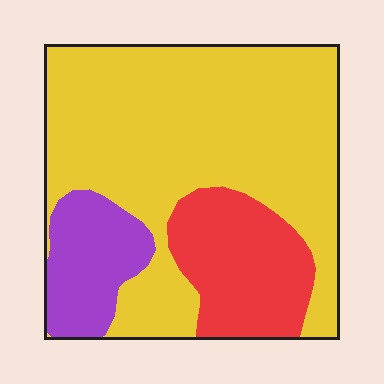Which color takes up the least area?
Purple, at roughly 15%.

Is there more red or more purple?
Red.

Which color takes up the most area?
Yellow, at roughly 65%.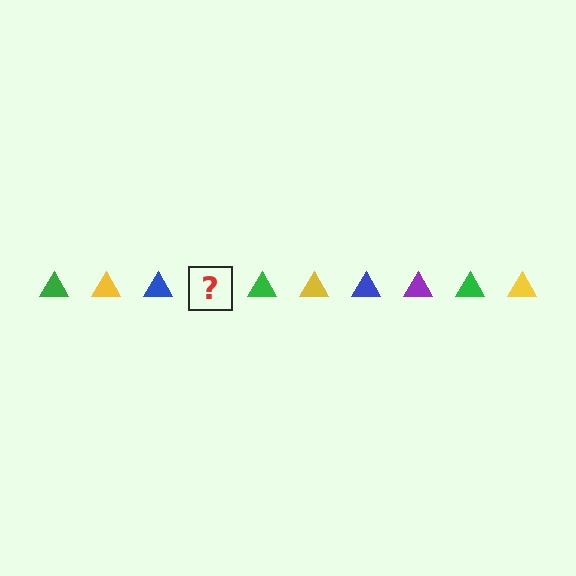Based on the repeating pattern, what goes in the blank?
The blank should be a purple triangle.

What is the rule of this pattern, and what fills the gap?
The rule is that the pattern cycles through green, yellow, blue, purple triangles. The gap should be filled with a purple triangle.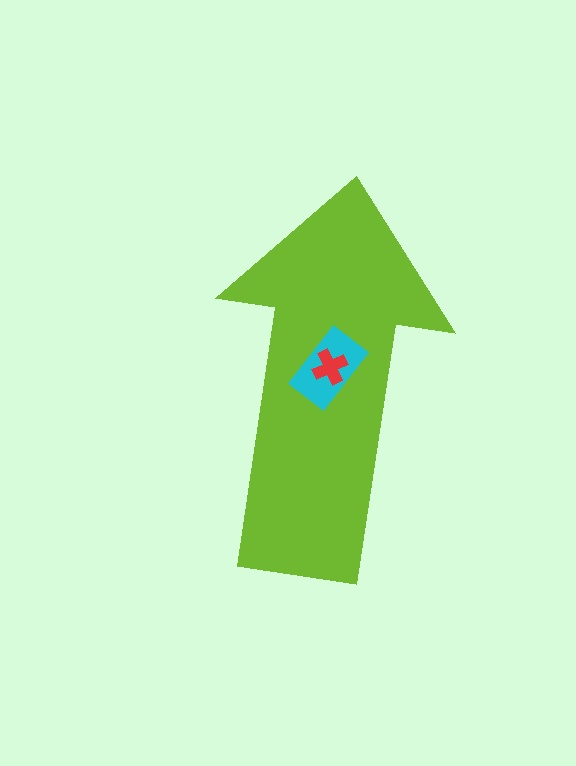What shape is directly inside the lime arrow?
The cyan rectangle.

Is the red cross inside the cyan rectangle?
Yes.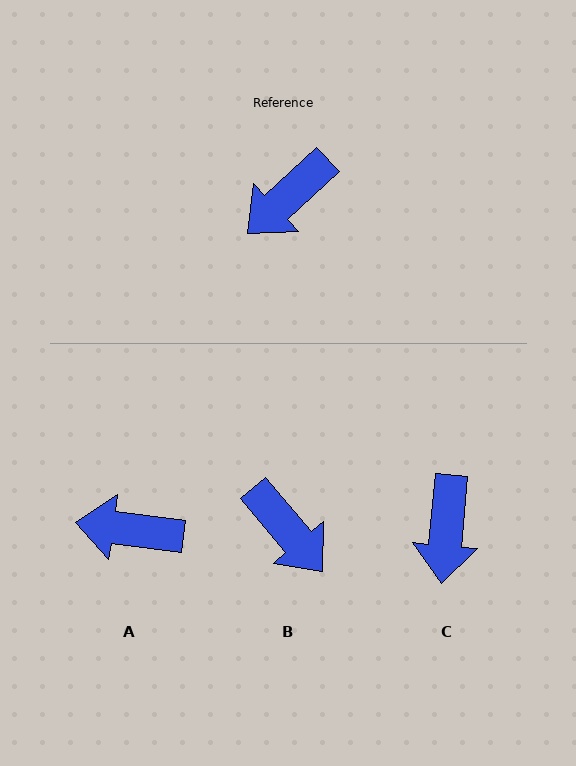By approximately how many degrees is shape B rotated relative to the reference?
Approximately 87 degrees counter-clockwise.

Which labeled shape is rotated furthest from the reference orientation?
B, about 87 degrees away.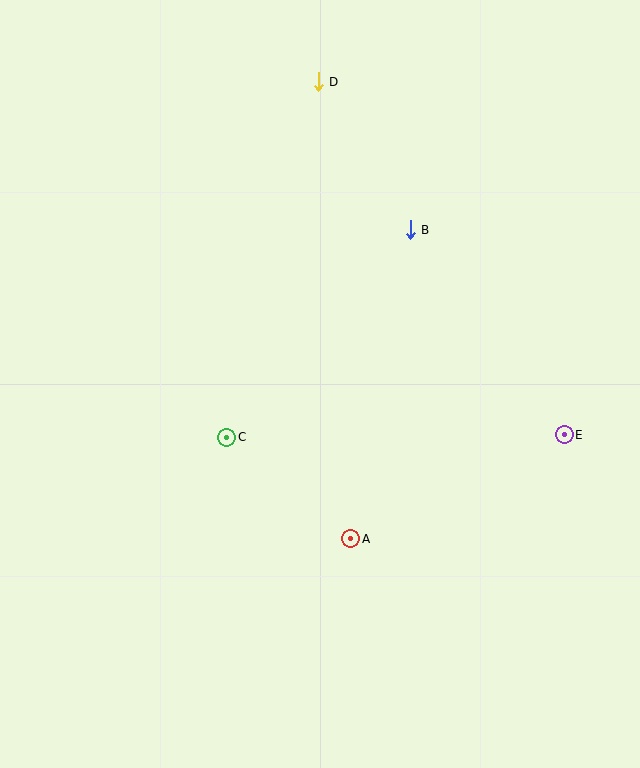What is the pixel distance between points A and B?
The distance between A and B is 315 pixels.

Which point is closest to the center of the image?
Point C at (227, 437) is closest to the center.